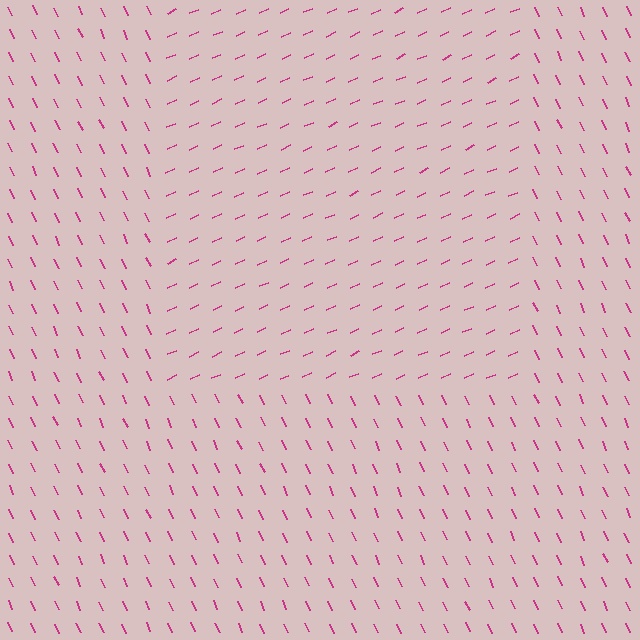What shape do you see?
I see a rectangle.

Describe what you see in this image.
The image is filled with small magenta line segments. A rectangle region in the image has lines oriented differently from the surrounding lines, creating a visible texture boundary.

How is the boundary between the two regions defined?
The boundary is defined purely by a change in line orientation (approximately 90 degrees difference). All lines are the same color and thickness.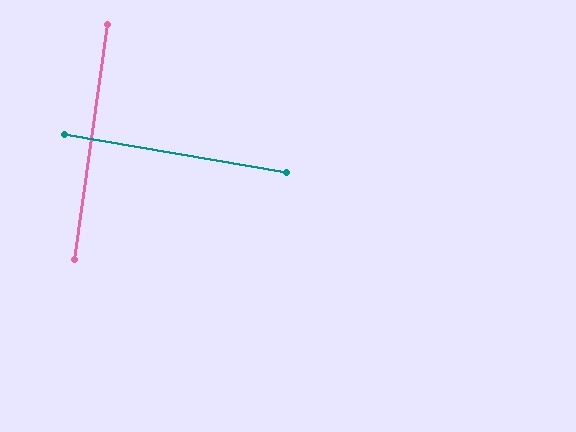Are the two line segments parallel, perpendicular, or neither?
Perpendicular — they meet at approximately 88°.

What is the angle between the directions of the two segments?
Approximately 88 degrees.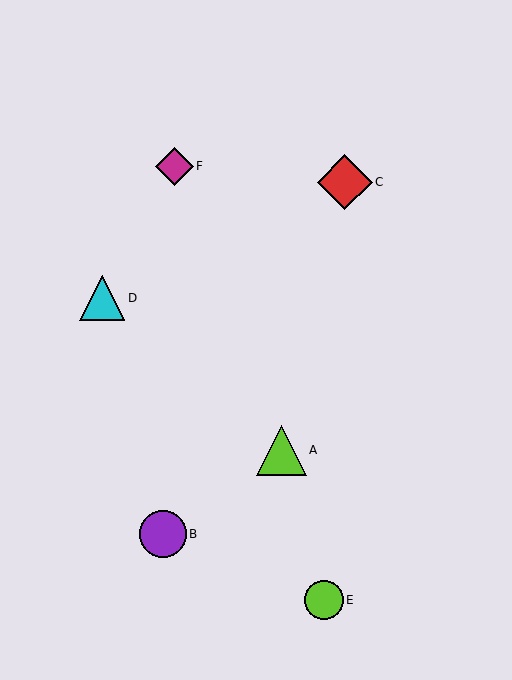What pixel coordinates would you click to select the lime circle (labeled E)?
Click at (324, 600) to select the lime circle E.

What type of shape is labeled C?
Shape C is a red diamond.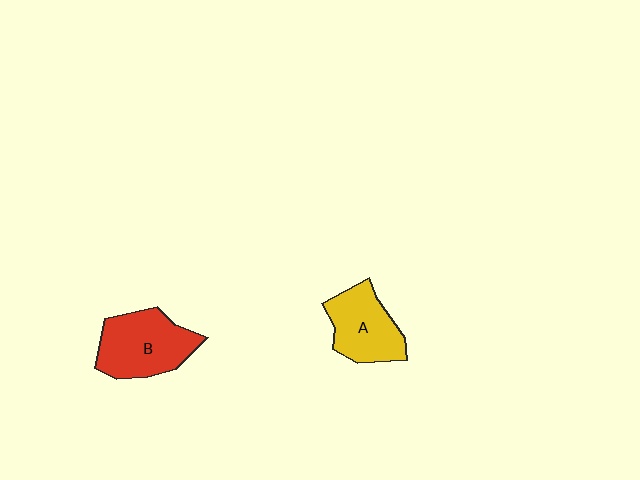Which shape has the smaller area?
Shape A (yellow).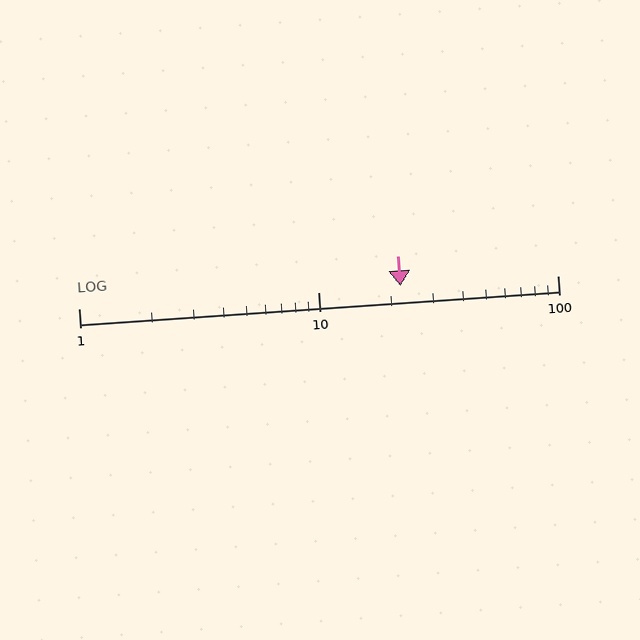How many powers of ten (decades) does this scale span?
The scale spans 2 decades, from 1 to 100.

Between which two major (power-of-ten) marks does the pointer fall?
The pointer is between 10 and 100.